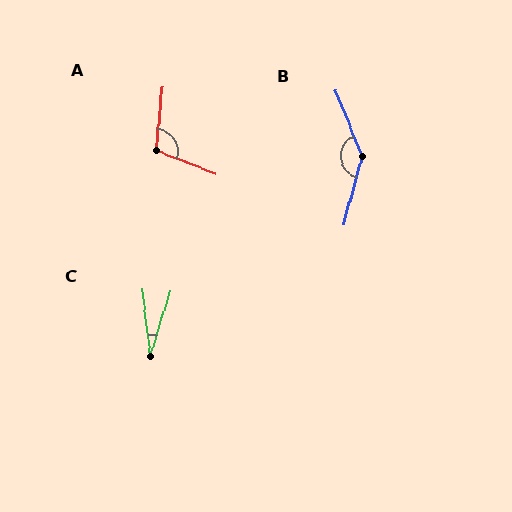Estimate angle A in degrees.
Approximately 105 degrees.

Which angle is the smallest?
C, at approximately 24 degrees.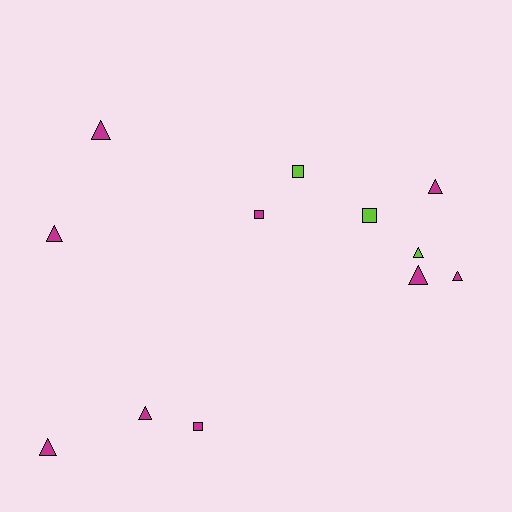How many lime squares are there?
There are 2 lime squares.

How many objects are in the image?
There are 12 objects.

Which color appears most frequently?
Magenta, with 9 objects.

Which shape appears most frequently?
Triangle, with 8 objects.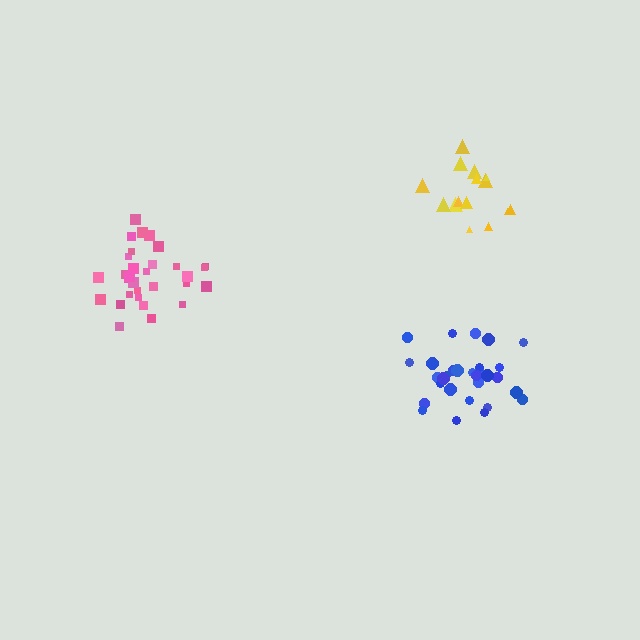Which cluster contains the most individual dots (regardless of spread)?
Pink (31).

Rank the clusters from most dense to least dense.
blue, yellow, pink.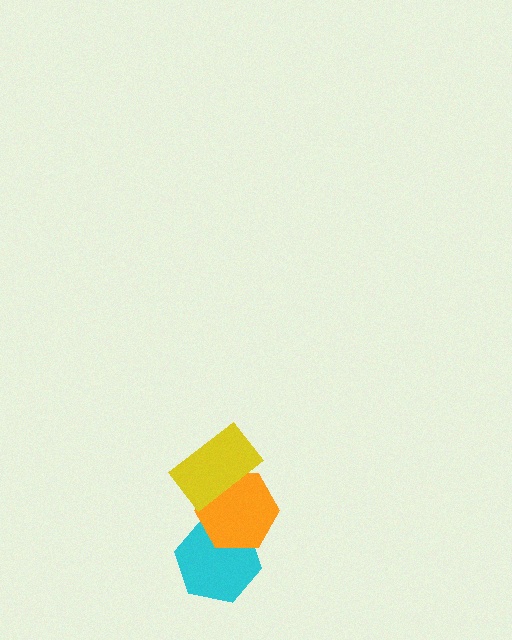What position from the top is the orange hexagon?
The orange hexagon is 2nd from the top.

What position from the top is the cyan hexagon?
The cyan hexagon is 3rd from the top.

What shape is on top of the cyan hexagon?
The orange hexagon is on top of the cyan hexagon.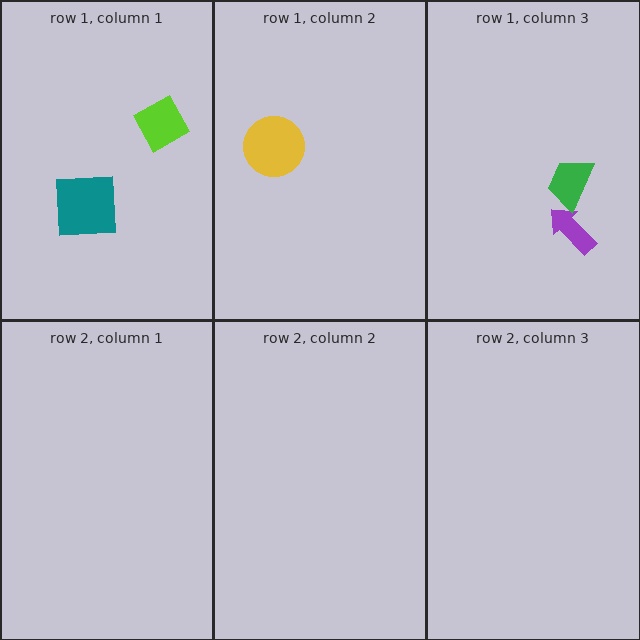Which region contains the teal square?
The row 1, column 1 region.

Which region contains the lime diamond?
The row 1, column 1 region.